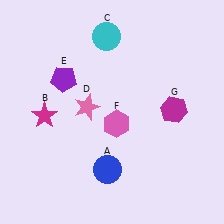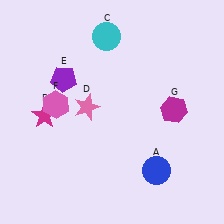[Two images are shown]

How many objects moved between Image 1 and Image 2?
2 objects moved between the two images.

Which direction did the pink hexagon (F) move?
The pink hexagon (F) moved left.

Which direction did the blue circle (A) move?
The blue circle (A) moved right.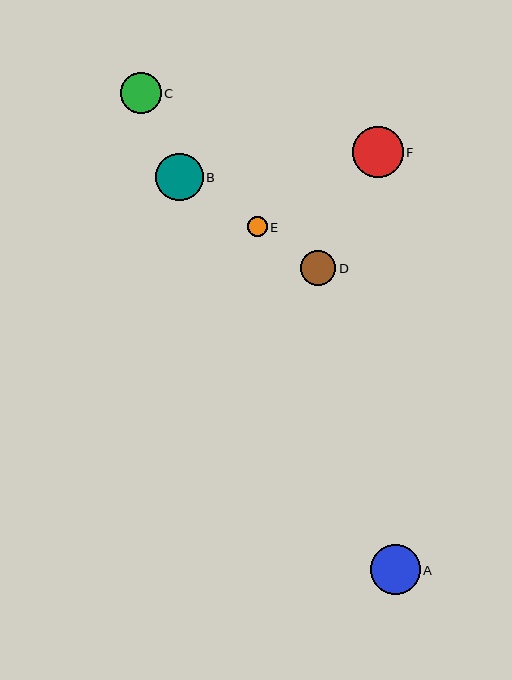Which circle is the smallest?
Circle E is the smallest with a size of approximately 20 pixels.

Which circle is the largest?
Circle F is the largest with a size of approximately 51 pixels.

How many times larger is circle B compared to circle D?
Circle B is approximately 1.3 times the size of circle D.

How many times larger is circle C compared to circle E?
Circle C is approximately 2.1 times the size of circle E.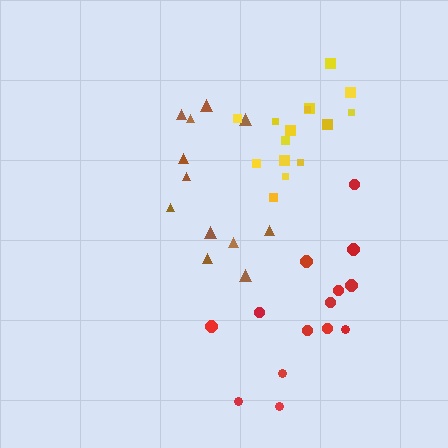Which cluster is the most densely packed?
Yellow.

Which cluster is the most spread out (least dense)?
Brown.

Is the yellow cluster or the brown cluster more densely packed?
Yellow.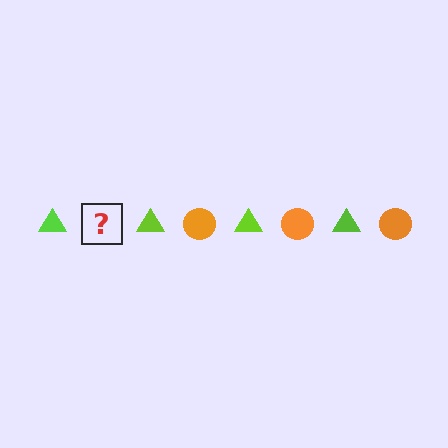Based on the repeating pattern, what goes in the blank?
The blank should be an orange circle.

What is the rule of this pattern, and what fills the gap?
The rule is that the pattern alternates between lime triangle and orange circle. The gap should be filled with an orange circle.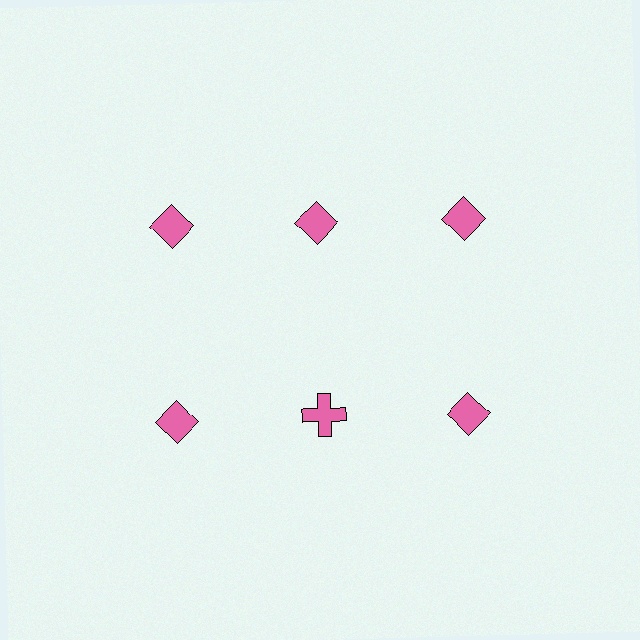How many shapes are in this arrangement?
There are 6 shapes arranged in a grid pattern.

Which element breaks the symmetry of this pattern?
The pink cross in the second row, second from left column breaks the symmetry. All other shapes are pink diamonds.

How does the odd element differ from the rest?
It has a different shape: cross instead of diamond.